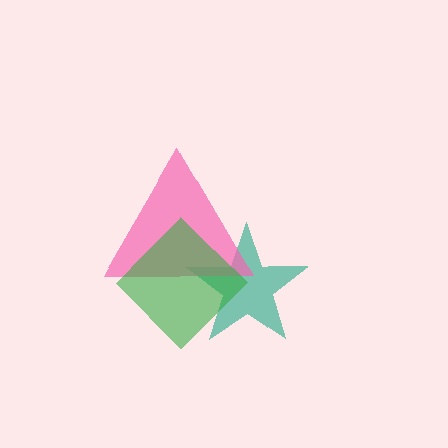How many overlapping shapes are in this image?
There are 3 overlapping shapes in the image.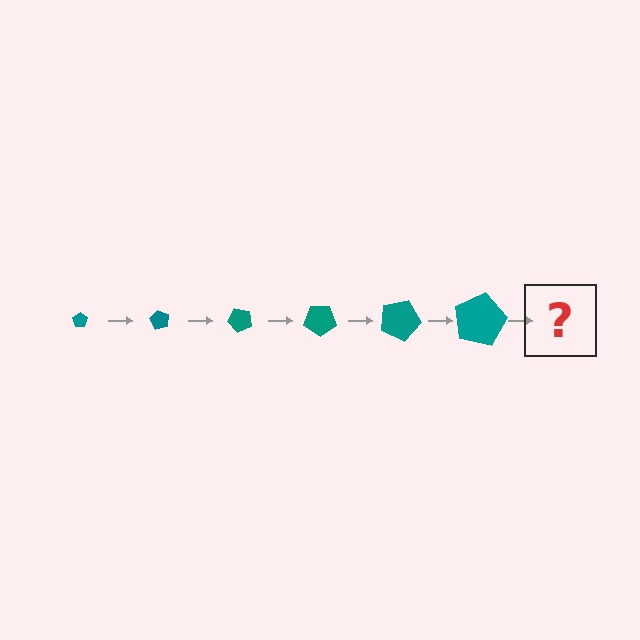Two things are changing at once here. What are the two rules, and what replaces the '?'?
The two rules are that the pentagon grows larger each step and it rotates 60 degrees each step. The '?' should be a pentagon, larger than the previous one and rotated 360 degrees from the start.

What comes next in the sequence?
The next element should be a pentagon, larger than the previous one and rotated 360 degrees from the start.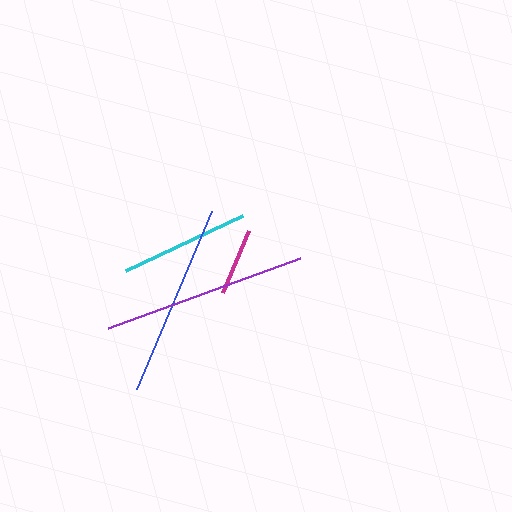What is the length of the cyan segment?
The cyan segment is approximately 129 pixels long.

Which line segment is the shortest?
The magenta line is the shortest at approximately 68 pixels.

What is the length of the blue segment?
The blue segment is approximately 193 pixels long.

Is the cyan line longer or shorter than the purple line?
The purple line is longer than the cyan line.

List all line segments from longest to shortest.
From longest to shortest: purple, blue, cyan, magenta.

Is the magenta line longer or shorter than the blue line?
The blue line is longer than the magenta line.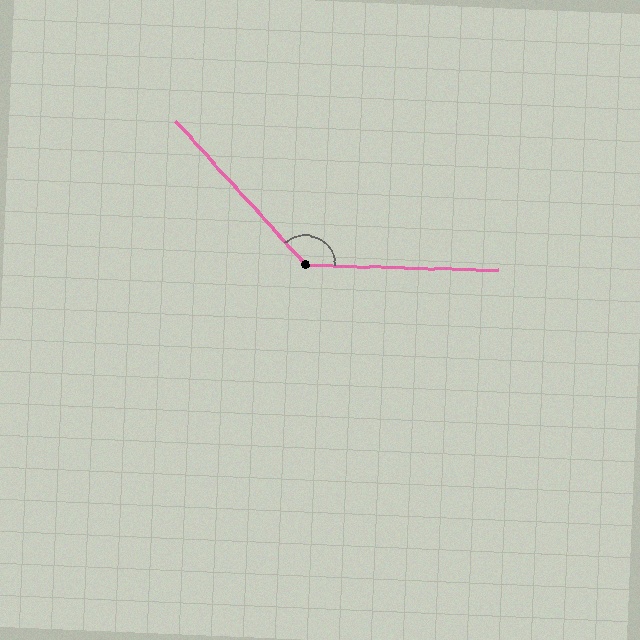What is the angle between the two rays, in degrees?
Approximately 134 degrees.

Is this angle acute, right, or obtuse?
It is obtuse.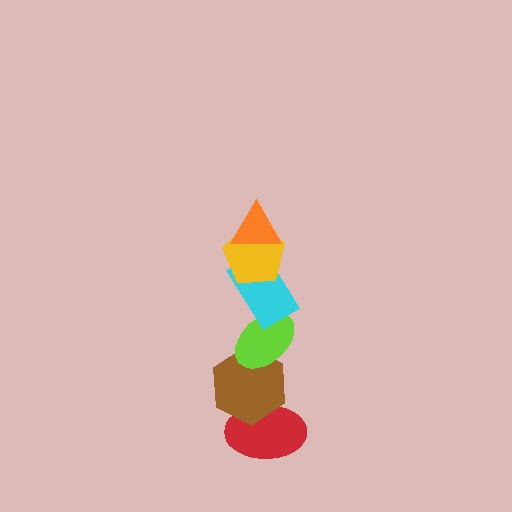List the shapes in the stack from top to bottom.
From top to bottom: the orange triangle, the yellow pentagon, the cyan rectangle, the lime ellipse, the brown hexagon, the red ellipse.